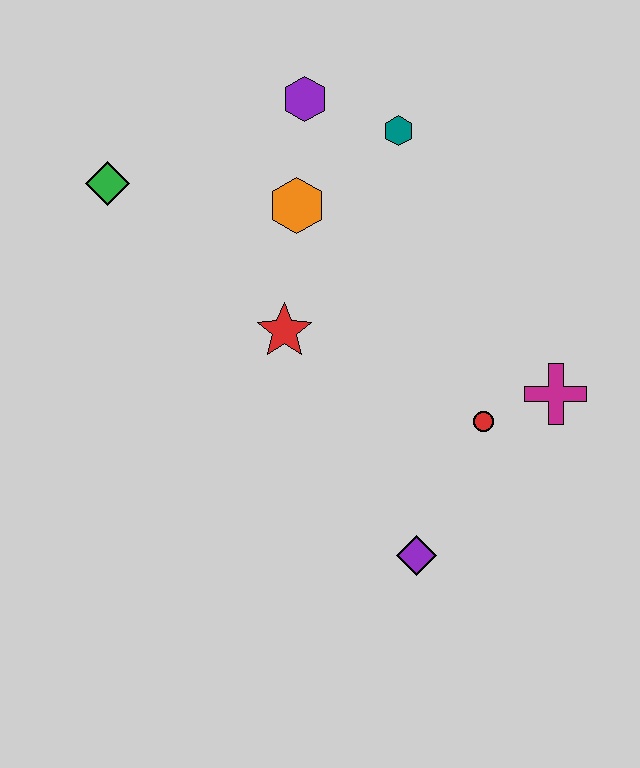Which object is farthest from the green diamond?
The magenta cross is farthest from the green diamond.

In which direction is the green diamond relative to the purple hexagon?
The green diamond is to the left of the purple hexagon.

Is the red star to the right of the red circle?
No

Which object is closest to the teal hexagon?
The purple hexagon is closest to the teal hexagon.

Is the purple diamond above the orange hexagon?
No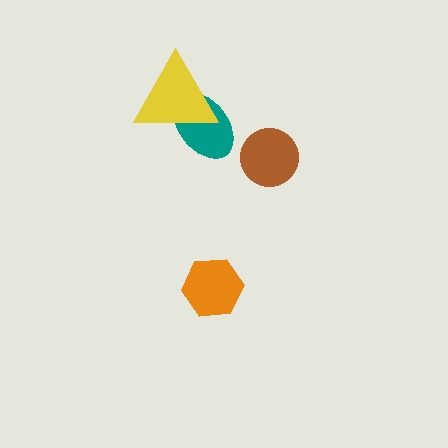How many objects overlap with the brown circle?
0 objects overlap with the brown circle.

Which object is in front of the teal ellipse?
The yellow triangle is in front of the teal ellipse.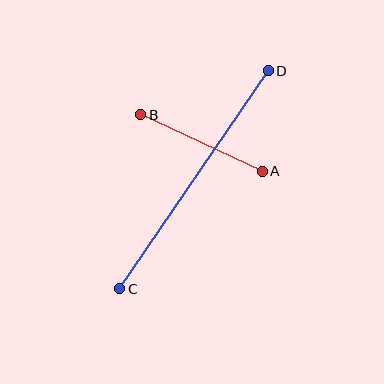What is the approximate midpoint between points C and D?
The midpoint is at approximately (194, 180) pixels.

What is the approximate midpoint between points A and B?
The midpoint is at approximately (201, 143) pixels.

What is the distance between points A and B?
The distance is approximately 134 pixels.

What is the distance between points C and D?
The distance is approximately 264 pixels.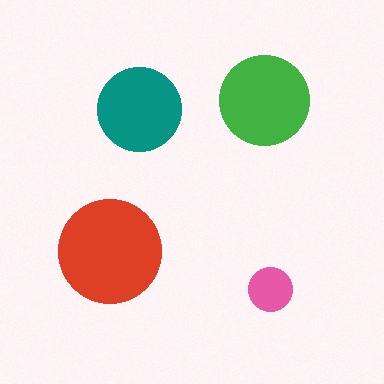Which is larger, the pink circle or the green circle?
The green one.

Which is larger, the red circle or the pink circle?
The red one.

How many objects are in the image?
There are 4 objects in the image.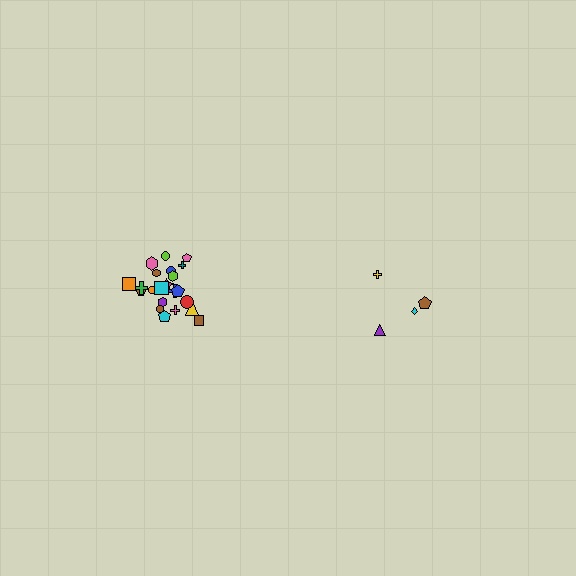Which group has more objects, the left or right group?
The left group.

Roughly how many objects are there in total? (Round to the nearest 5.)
Roughly 25 objects in total.